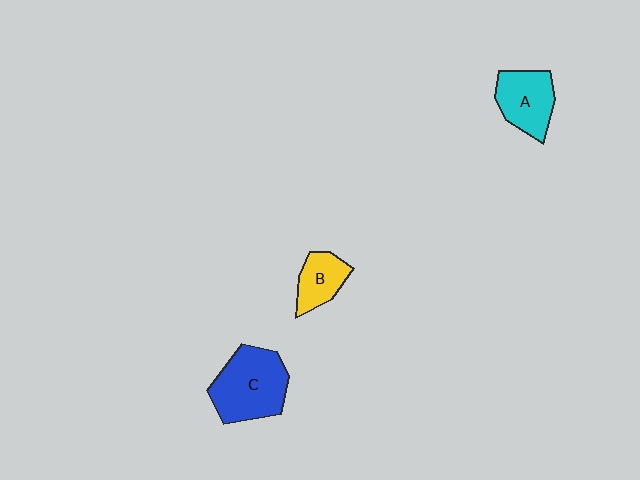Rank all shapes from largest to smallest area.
From largest to smallest: C (blue), A (cyan), B (yellow).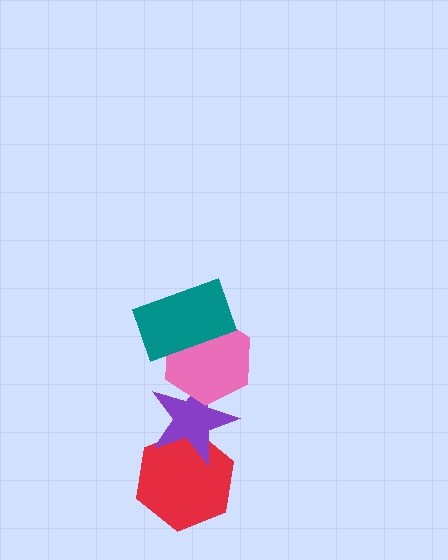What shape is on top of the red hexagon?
The purple star is on top of the red hexagon.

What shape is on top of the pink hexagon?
The teal rectangle is on top of the pink hexagon.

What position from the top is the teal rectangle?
The teal rectangle is 1st from the top.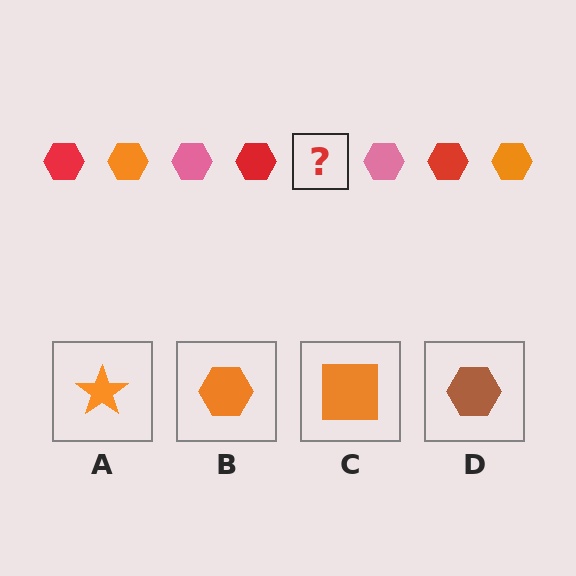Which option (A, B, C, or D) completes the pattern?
B.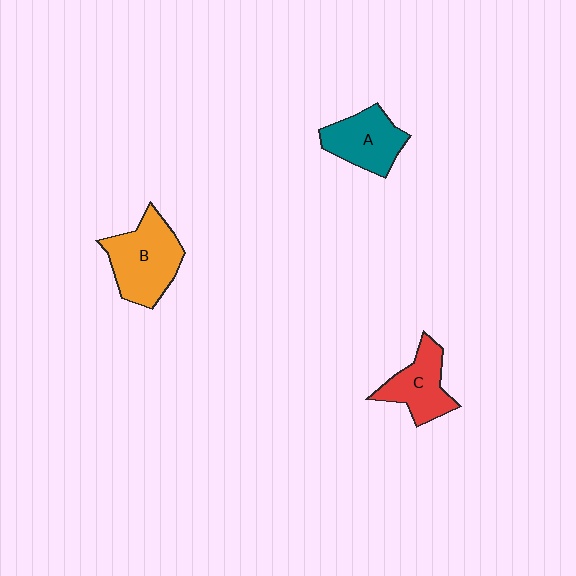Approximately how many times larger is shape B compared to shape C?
Approximately 1.4 times.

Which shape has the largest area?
Shape B (orange).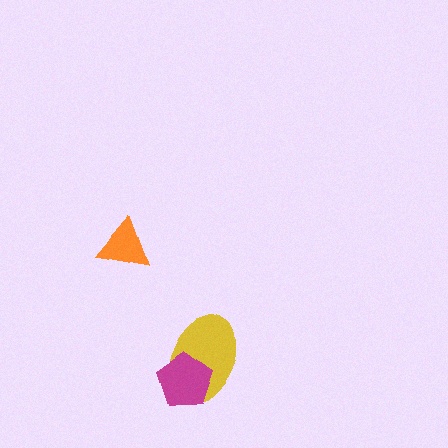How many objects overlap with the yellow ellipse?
1 object overlaps with the yellow ellipse.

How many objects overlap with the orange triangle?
0 objects overlap with the orange triangle.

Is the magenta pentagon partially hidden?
No, no other shape covers it.